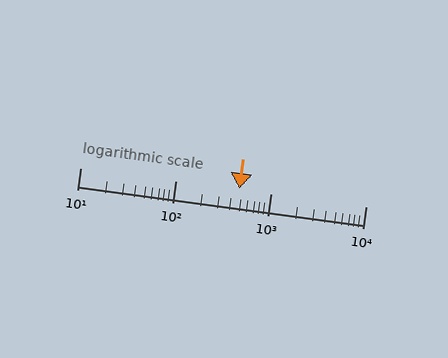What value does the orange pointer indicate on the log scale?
The pointer indicates approximately 470.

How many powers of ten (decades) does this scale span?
The scale spans 3 decades, from 10 to 10000.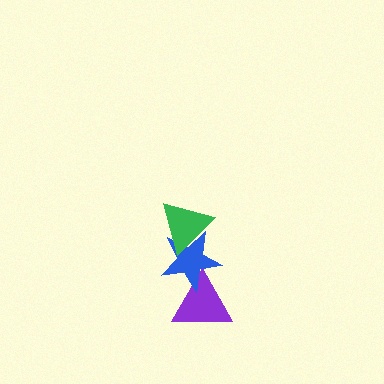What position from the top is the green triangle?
The green triangle is 1st from the top.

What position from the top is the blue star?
The blue star is 2nd from the top.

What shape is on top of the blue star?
The green triangle is on top of the blue star.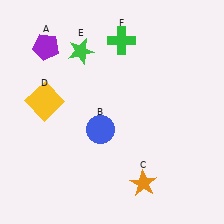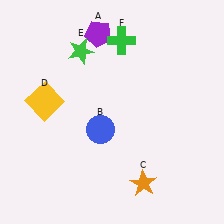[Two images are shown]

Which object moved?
The purple pentagon (A) moved right.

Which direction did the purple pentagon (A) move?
The purple pentagon (A) moved right.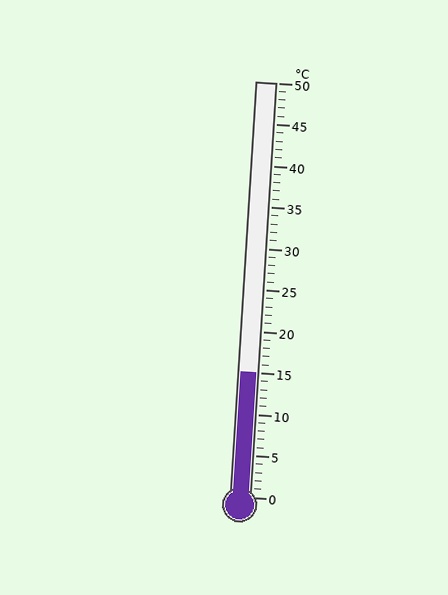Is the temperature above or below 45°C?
The temperature is below 45°C.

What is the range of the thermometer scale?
The thermometer scale ranges from 0°C to 50°C.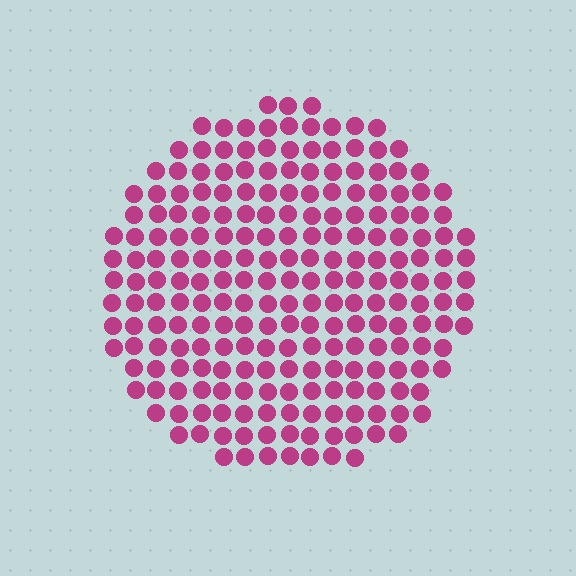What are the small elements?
The small elements are circles.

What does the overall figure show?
The overall figure shows a circle.